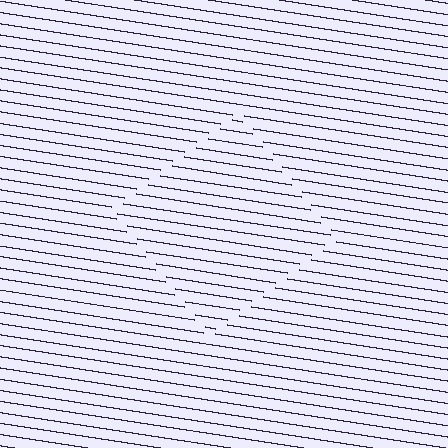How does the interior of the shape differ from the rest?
The interior of the shape contains the same grating, shifted by half a period — the contour is defined by the phase discontinuity where line-ends from the inner and outer gratings abut.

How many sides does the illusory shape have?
4 sides — the line-ends trace a square.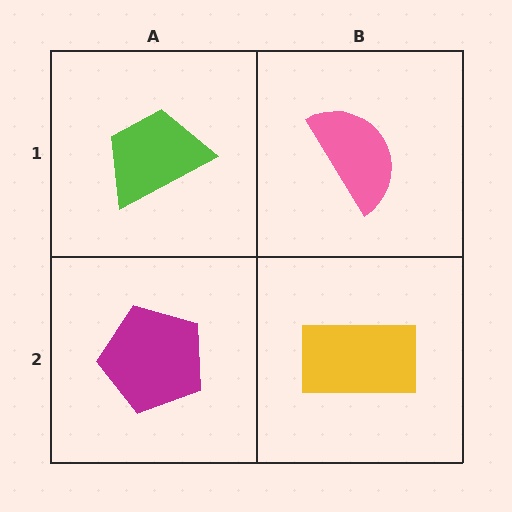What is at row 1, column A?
A lime trapezoid.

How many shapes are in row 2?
2 shapes.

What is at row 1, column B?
A pink semicircle.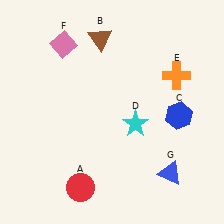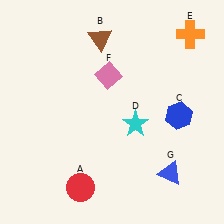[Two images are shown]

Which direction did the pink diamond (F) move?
The pink diamond (F) moved right.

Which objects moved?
The objects that moved are: the orange cross (E), the pink diamond (F).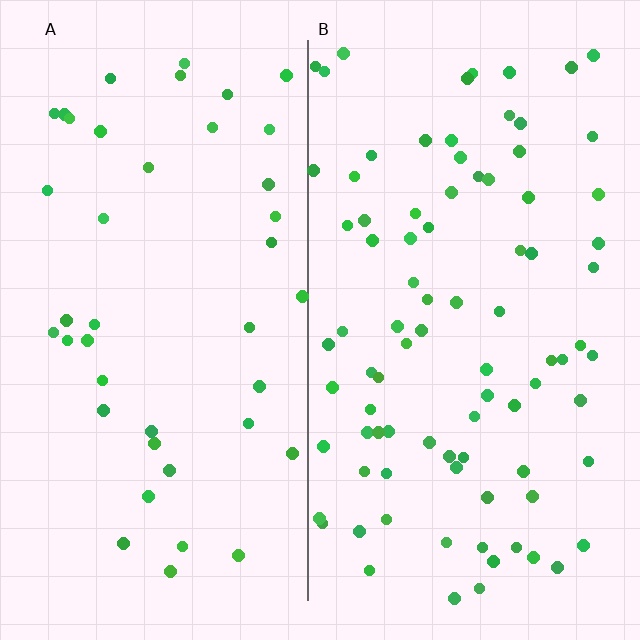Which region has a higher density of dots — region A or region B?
B (the right).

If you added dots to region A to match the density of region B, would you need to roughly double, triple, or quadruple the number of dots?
Approximately double.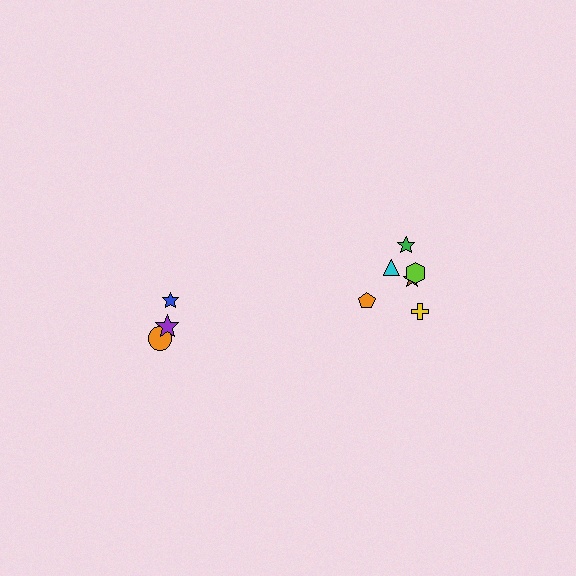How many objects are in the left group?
There are 3 objects.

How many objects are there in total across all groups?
There are 9 objects.